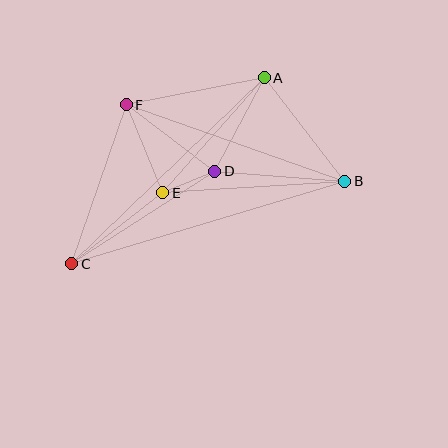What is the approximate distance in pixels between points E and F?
The distance between E and F is approximately 95 pixels.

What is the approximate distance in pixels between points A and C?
The distance between A and C is approximately 268 pixels.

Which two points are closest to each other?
Points D and E are closest to each other.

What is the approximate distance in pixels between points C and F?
The distance between C and F is approximately 168 pixels.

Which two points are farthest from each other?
Points B and C are farthest from each other.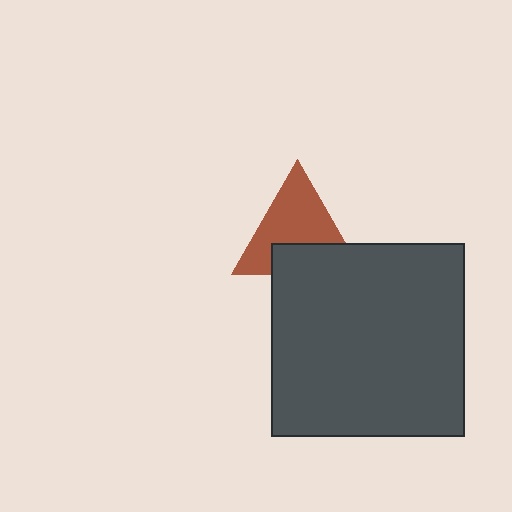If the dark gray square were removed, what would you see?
You would see the complete brown triangle.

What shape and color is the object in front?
The object in front is a dark gray square.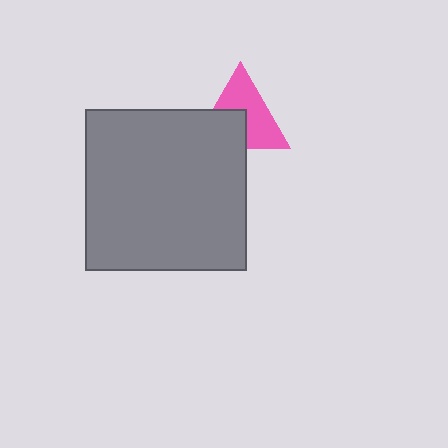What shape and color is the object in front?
The object in front is a gray square.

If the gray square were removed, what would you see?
You would see the complete pink triangle.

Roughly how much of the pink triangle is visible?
About half of it is visible (roughly 59%).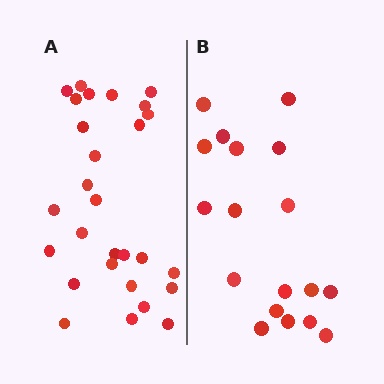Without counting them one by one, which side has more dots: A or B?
Region A (the left region) has more dots.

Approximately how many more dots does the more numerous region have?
Region A has roughly 10 or so more dots than region B.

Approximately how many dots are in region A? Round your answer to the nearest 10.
About 30 dots. (The exact count is 28, which rounds to 30.)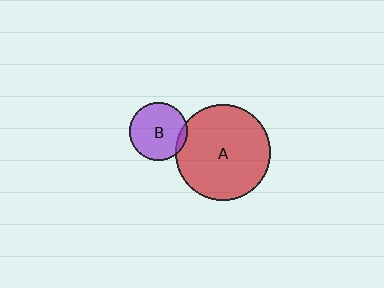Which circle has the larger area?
Circle A (red).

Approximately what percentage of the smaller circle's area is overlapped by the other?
Approximately 10%.